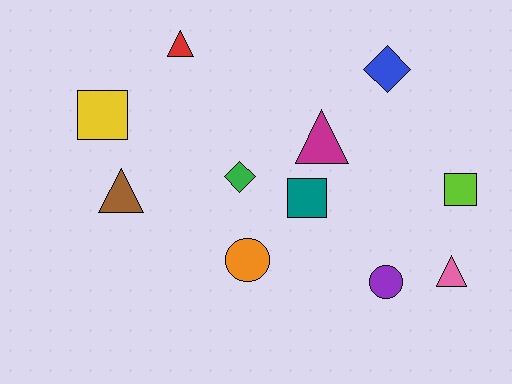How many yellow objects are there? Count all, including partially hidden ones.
There is 1 yellow object.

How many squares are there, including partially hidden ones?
There are 3 squares.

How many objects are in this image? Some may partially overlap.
There are 11 objects.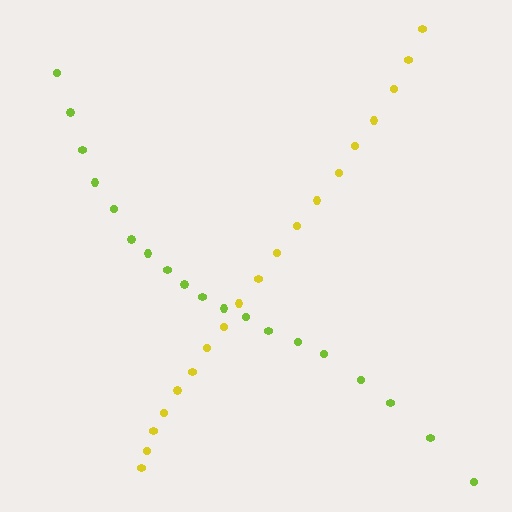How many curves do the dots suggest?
There are 2 distinct paths.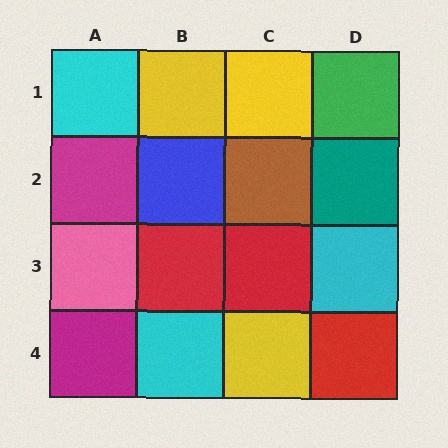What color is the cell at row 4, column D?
Red.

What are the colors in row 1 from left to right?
Cyan, yellow, yellow, green.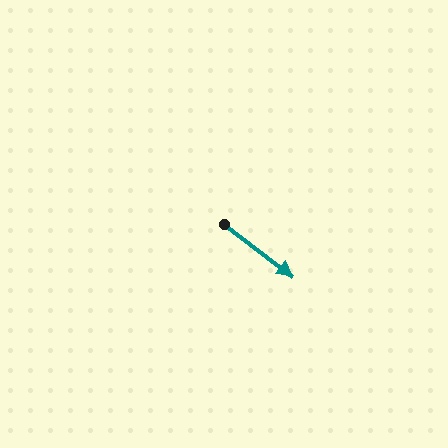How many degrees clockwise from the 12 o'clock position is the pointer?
Approximately 127 degrees.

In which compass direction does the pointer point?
Southeast.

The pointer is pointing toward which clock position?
Roughly 4 o'clock.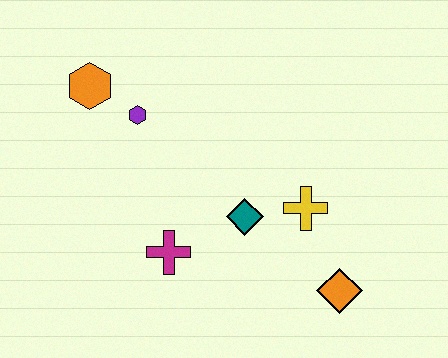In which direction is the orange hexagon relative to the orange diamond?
The orange hexagon is to the left of the orange diamond.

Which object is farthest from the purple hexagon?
The orange diamond is farthest from the purple hexagon.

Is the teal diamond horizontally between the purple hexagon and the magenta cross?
No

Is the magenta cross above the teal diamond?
No